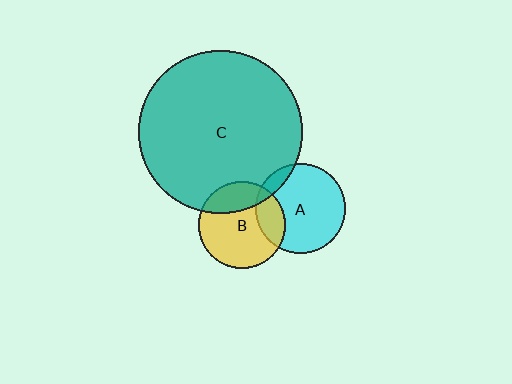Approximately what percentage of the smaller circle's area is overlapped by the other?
Approximately 20%.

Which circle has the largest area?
Circle C (teal).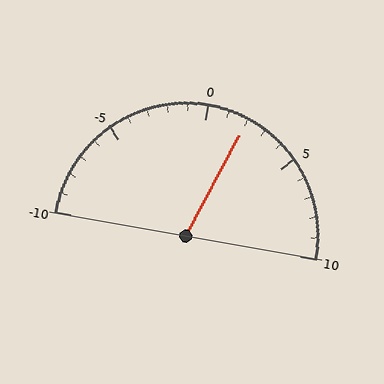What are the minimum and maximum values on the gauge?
The gauge ranges from -10 to 10.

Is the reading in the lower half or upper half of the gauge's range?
The reading is in the upper half of the range (-10 to 10).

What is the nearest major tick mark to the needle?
The nearest major tick mark is 0.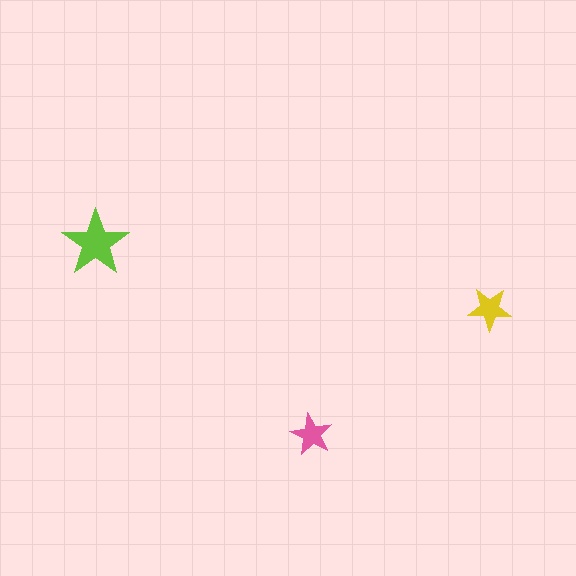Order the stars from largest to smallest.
the lime one, the yellow one, the pink one.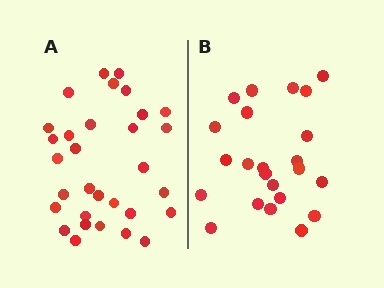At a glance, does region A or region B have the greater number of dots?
Region A (the left region) has more dots.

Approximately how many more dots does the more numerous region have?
Region A has roughly 8 or so more dots than region B.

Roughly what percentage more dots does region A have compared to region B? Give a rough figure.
About 35% more.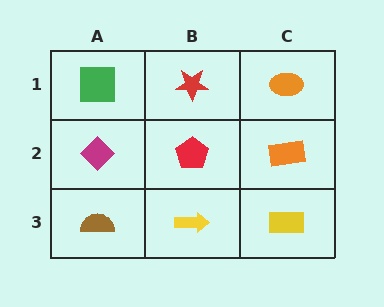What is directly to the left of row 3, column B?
A brown semicircle.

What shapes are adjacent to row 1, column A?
A magenta diamond (row 2, column A), a red star (row 1, column B).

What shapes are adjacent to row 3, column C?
An orange rectangle (row 2, column C), a yellow arrow (row 3, column B).